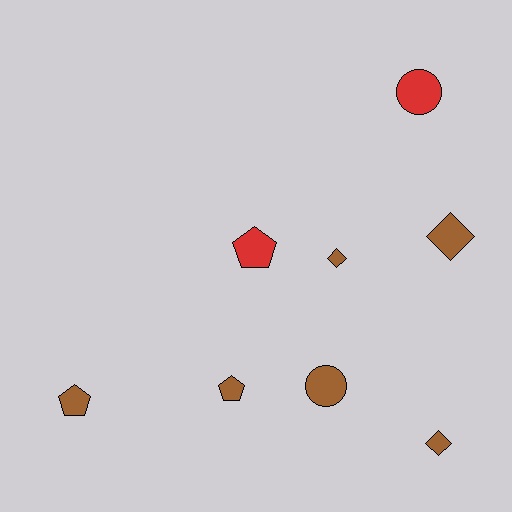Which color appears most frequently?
Brown, with 6 objects.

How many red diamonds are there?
There are no red diamonds.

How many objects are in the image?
There are 8 objects.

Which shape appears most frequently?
Diamond, with 3 objects.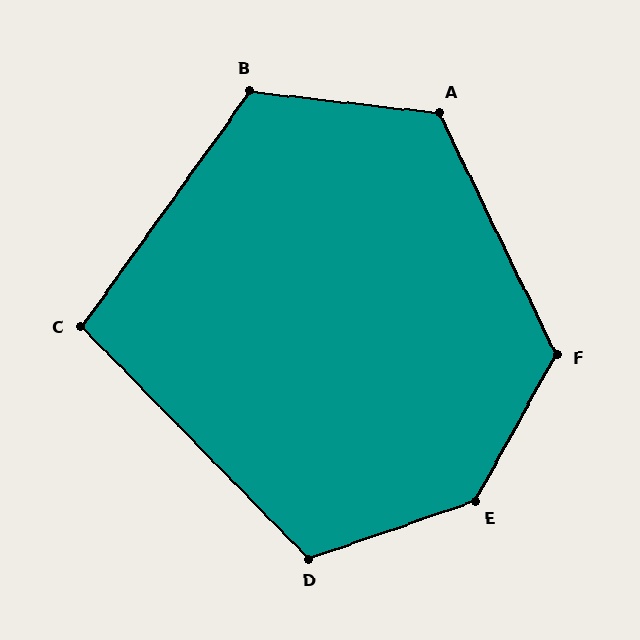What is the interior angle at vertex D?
Approximately 116 degrees (obtuse).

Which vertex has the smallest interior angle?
C, at approximately 100 degrees.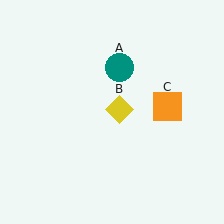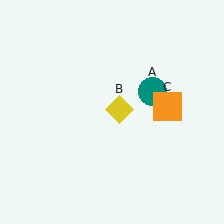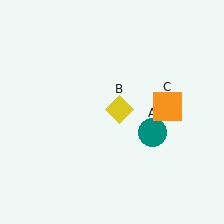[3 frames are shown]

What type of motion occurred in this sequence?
The teal circle (object A) rotated clockwise around the center of the scene.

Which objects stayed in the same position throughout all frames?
Yellow diamond (object B) and orange square (object C) remained stationary.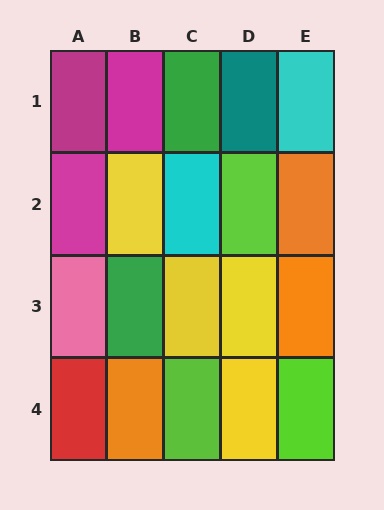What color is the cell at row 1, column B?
Magenta.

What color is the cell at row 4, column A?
Red.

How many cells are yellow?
4 cells are yellow.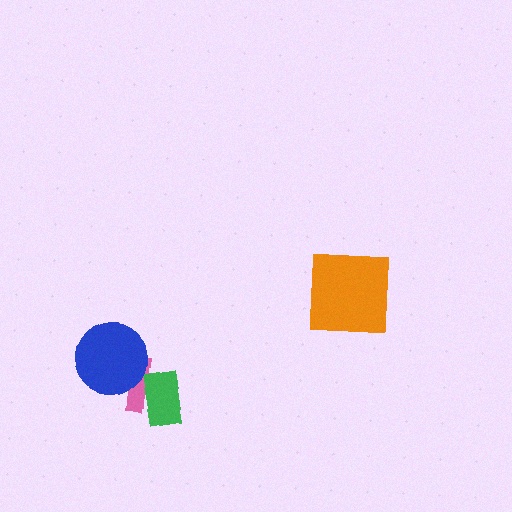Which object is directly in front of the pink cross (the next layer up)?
The green rectangle is directly in front of the pink cross.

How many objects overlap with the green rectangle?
1 object overlaps with the green rectangle.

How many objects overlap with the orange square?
0 objects overlap with the orange square.